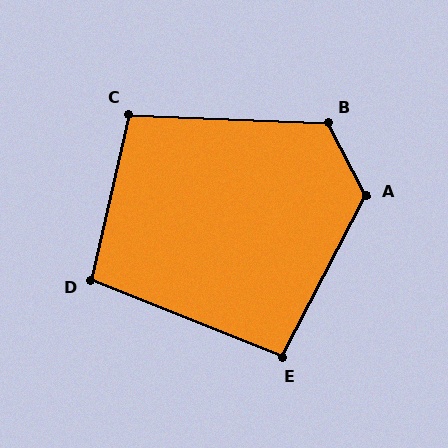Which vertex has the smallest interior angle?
E, at approximately 96 degrees.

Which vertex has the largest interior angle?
A, at approximately 125 degrees.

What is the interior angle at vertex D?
Approximately 99 degrees (obtuse).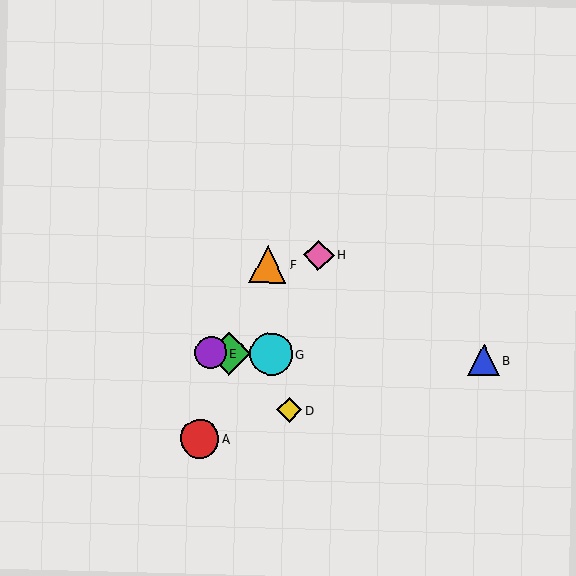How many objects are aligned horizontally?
4 objects (B, C, E, G) are aligned horizontally.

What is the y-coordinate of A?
Object A is at y≈439.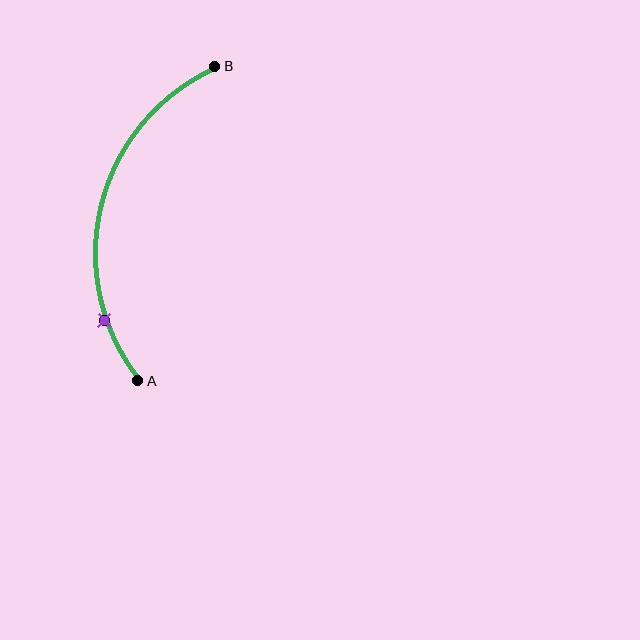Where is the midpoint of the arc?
The arc midpoint is the point on the curve farthest from the straight line joining A and B. It sits to the left of that line.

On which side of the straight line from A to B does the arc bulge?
The arc bulges to the left of the straight line connecting A and B.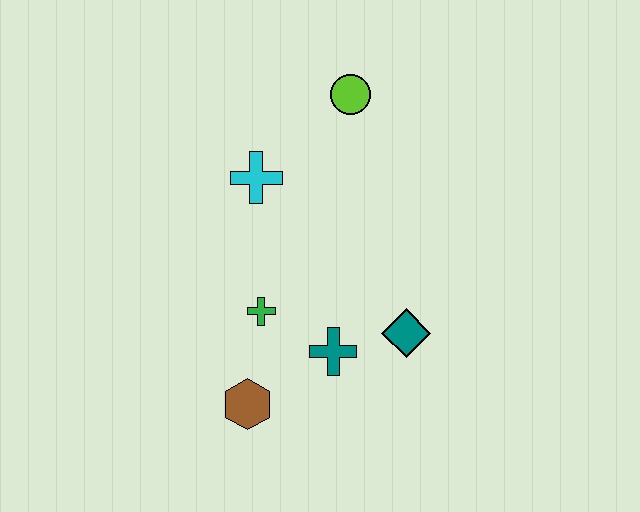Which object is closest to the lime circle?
The cyan cross is closest to the lime circle.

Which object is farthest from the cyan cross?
The brown hexagon is farthest from the cyan cross.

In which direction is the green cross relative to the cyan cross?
The green cross is below the cyan cross.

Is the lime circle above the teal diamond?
Yes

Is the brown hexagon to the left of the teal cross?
Yes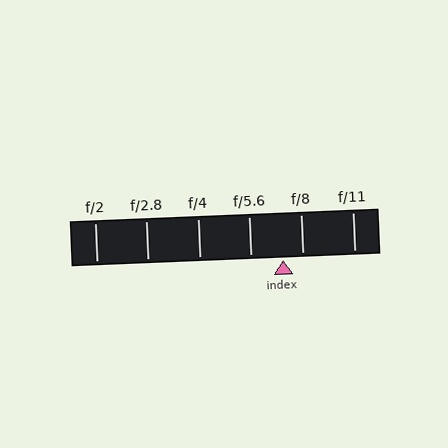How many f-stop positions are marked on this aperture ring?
There are 6 f-stop positions marked.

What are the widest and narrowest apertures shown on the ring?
The widest aperture shown is f/2 and the narrowest is f/11.